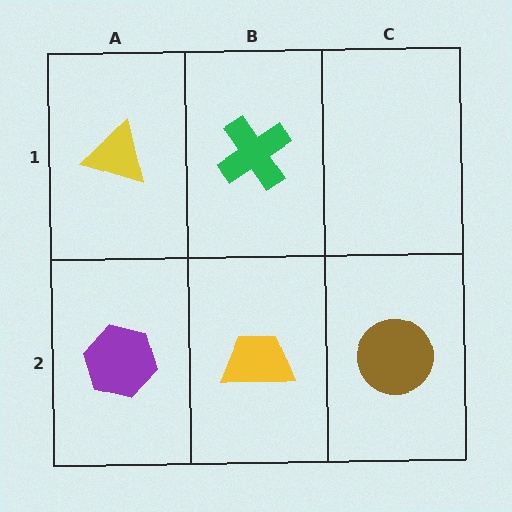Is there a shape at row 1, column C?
No, that cell is empty.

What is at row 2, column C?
A brown circle.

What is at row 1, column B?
A green cross.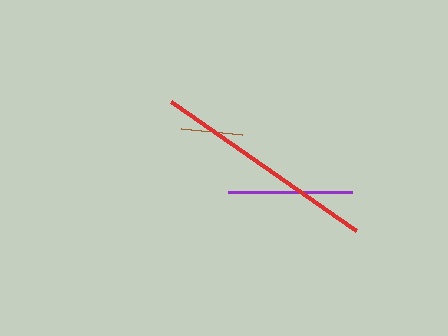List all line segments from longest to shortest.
From longest to shortest: red, purple, brown.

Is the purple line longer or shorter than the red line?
The red line is longer than the purple line.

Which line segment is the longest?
The red line is the longest at approximately 226 pixels.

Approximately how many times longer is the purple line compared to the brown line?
The purple line is approximately 2.0 times the length of the brown line.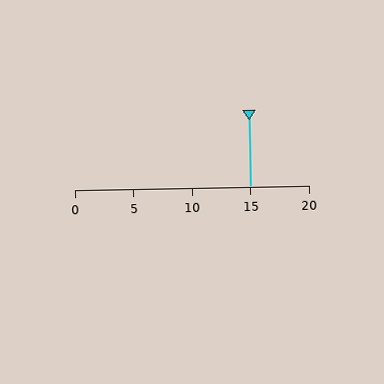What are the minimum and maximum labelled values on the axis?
The axis runs from 0 to 20.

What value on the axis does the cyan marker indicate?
The marker indicates approximately 15.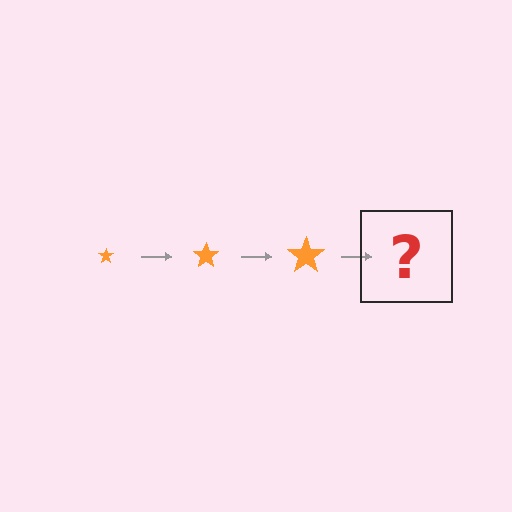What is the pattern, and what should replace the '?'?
The pattern is that the star gets progressively larger each step. The '?' should be an orange star, larger than the previous one.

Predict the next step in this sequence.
The next step is an orange star, larger than the previous one.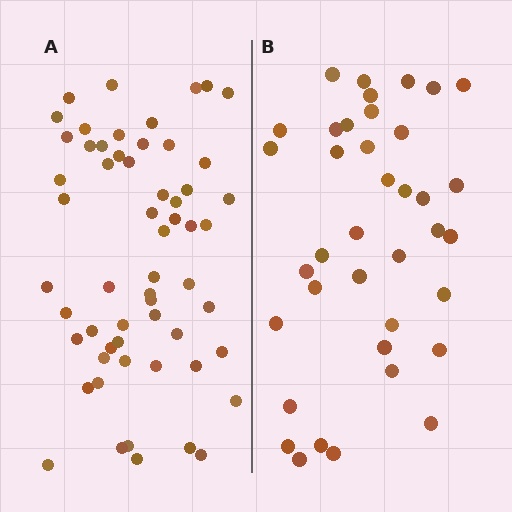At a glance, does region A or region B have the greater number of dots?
Region A (the left region) has more dots.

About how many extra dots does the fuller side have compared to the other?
Region A has approximately 20 more dots than region B.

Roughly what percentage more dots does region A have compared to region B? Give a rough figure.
About 55% more.